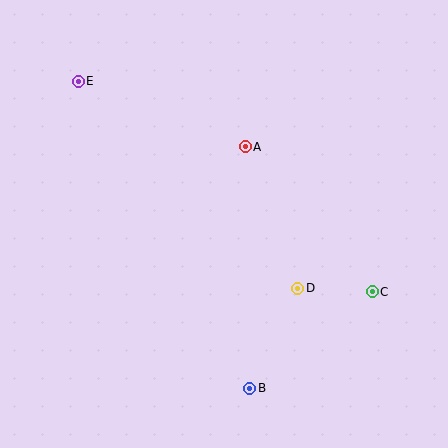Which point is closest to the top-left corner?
Point E is closest to the top-left corner.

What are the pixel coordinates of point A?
Point A is at (245, 147).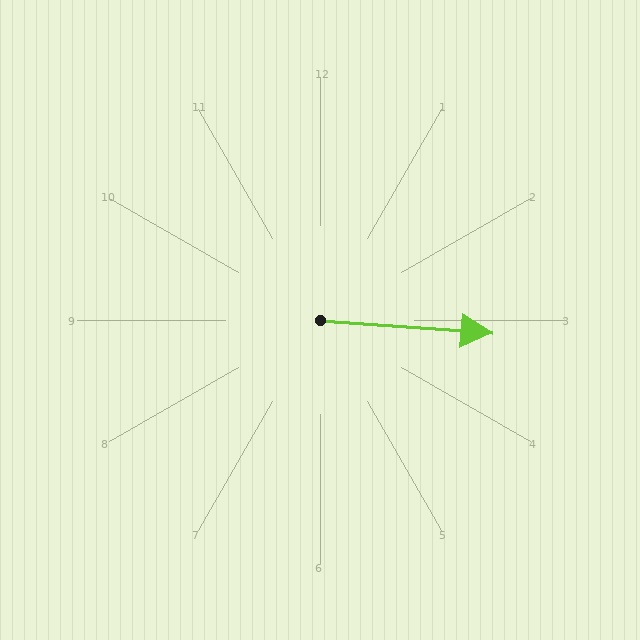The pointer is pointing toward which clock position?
Roughly 3 o'clock.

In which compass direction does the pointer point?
East.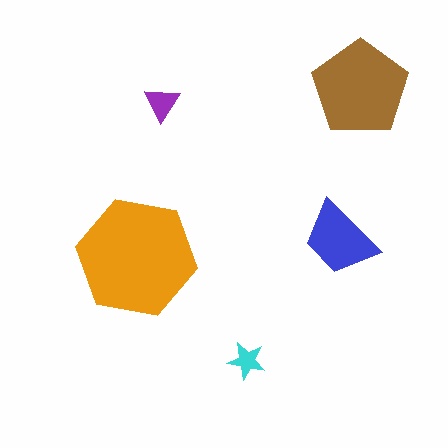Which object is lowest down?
The cyan star is bottommost.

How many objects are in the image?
There are 5 objects in the image.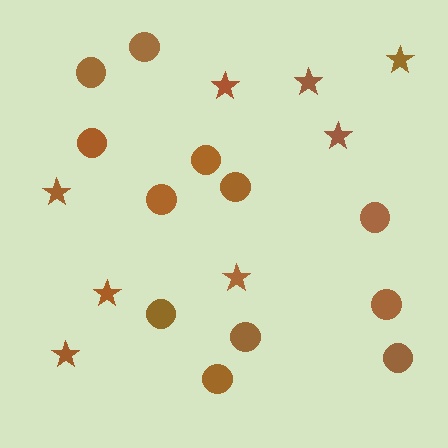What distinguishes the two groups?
There are 2 groups: one group of stars (8) and one group of circles (12).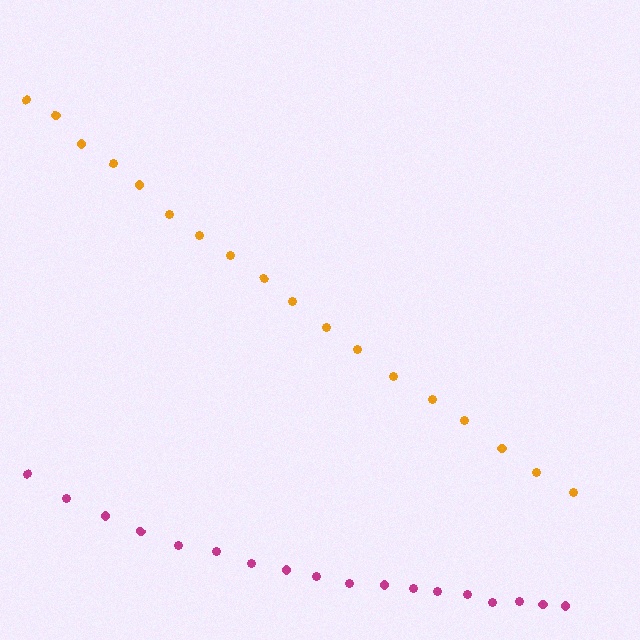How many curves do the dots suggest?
There are 2 distinct paths.